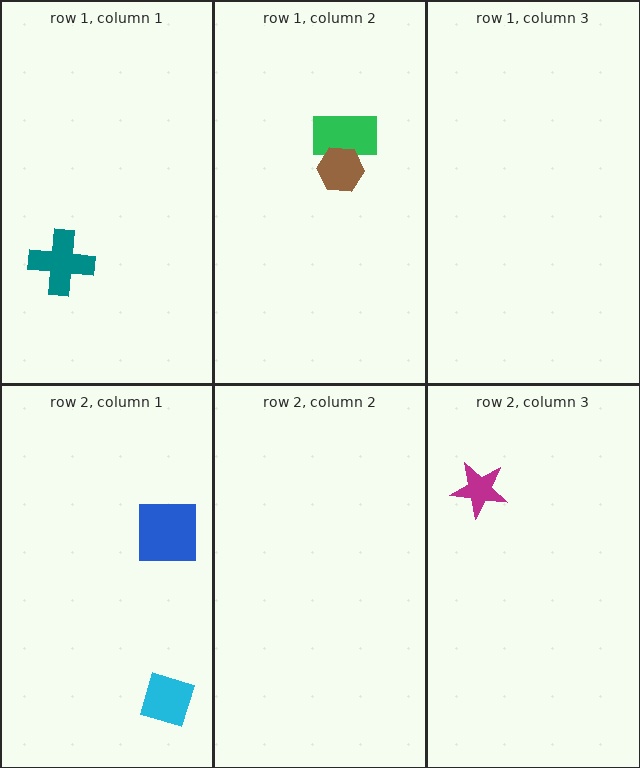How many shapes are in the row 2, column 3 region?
1.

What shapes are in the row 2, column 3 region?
The magenta star.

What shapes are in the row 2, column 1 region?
The cyan diamond, the blue square.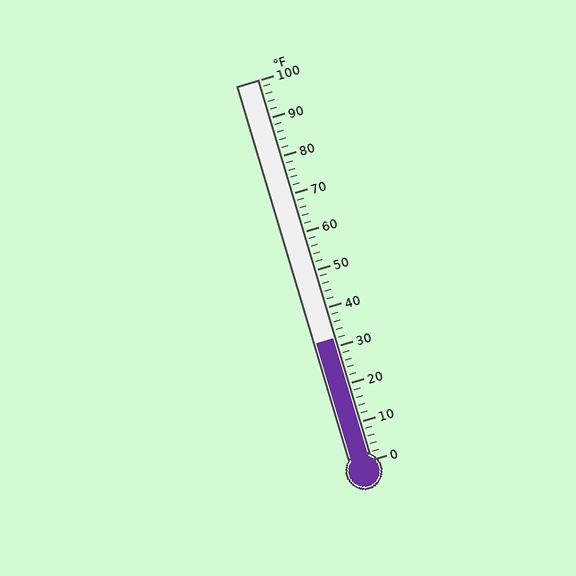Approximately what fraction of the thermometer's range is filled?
The thermometer is filled to approximately 30% of its range.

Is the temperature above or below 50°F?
The temperature is below 50°F.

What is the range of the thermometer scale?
The thermometer scale ranges from 0°F to 100°F.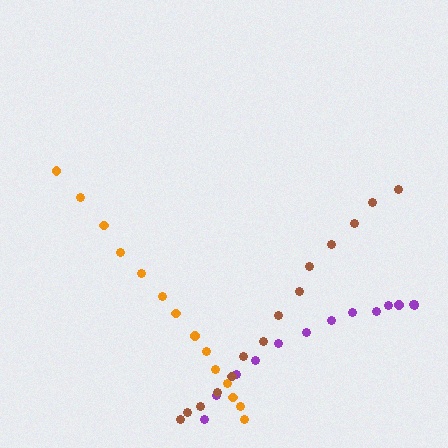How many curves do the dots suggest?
There are 3 distinct paths.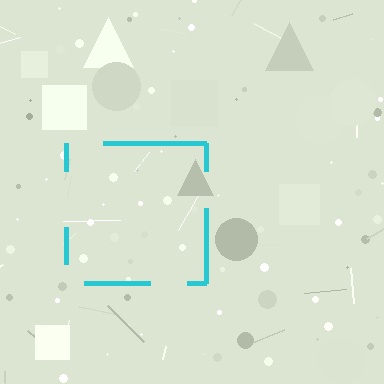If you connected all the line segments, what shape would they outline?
They would outline a square.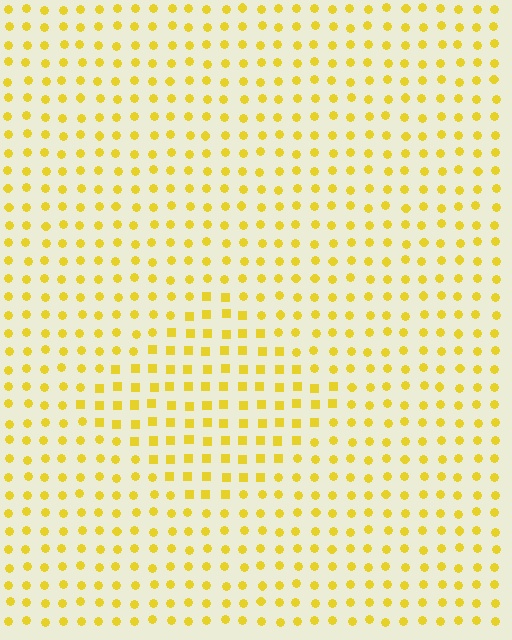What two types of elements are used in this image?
The image uses squares inside the diamond region and circles outside it.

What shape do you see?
I see a diamond.